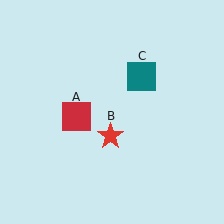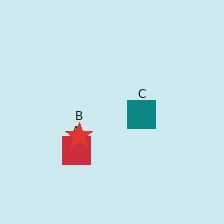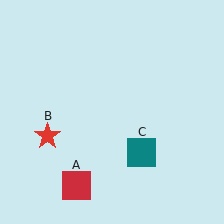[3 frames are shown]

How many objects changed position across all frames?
3 objects changed position: red square (object A), red star (object B), teal square (object C).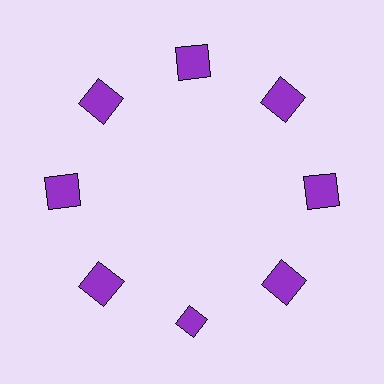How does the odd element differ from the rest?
It has a different shape: diamond instead of square.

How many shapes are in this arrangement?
There are 8 shapes arranged in a ring pattern.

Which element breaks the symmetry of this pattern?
The purple diamond at roughly the 6 o'clock position breaks the symmetry. All other shapes are purple squares.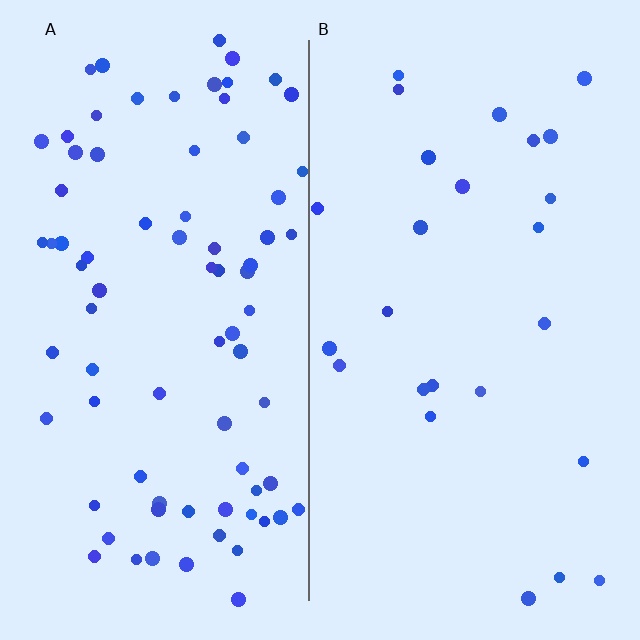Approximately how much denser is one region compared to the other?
Approximately 3.2× — region A over region B.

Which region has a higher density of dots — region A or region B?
A (the left).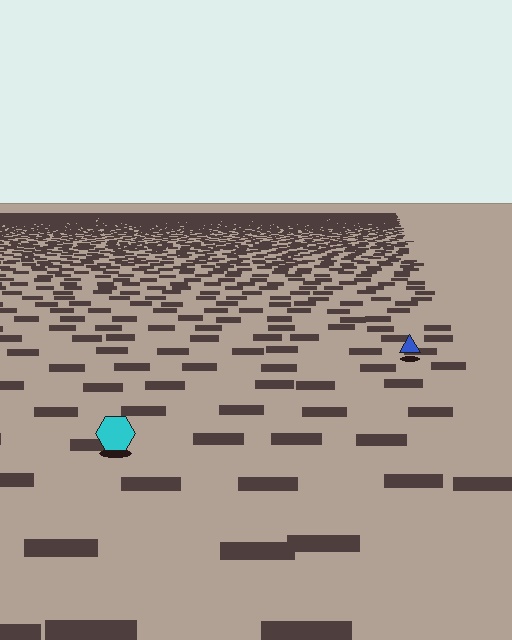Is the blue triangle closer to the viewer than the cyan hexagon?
No. The cyan hexagon is closer — you can tell from the texture gradient: the ground texture is coarser near it.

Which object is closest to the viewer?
The cyan hexagon is closest. The texture marks near it are larger and more spread out.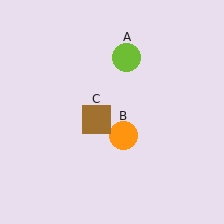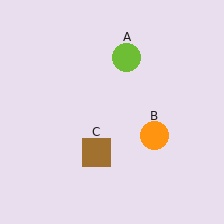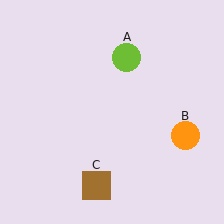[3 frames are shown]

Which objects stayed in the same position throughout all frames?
Lime circle (object A) remained stationary.